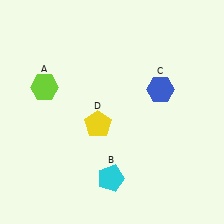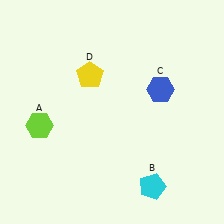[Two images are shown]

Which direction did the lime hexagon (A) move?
The lime hexagon (A) moved down.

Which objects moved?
The objects that moved are: the lime hexagon (A), the cyan pentagon (B), the yellow pentagon (D).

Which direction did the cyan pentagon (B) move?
The cyan pentagon (B) moved right.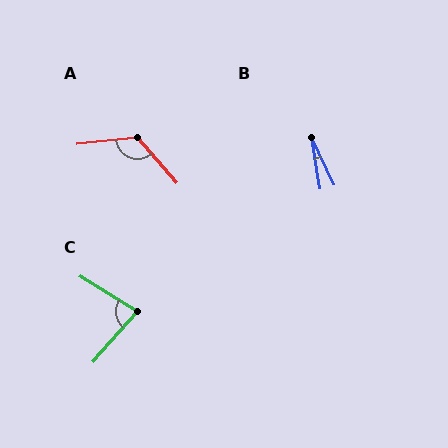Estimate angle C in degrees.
Approximately 80 degrees.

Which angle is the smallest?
B, at approximately 17 degrees.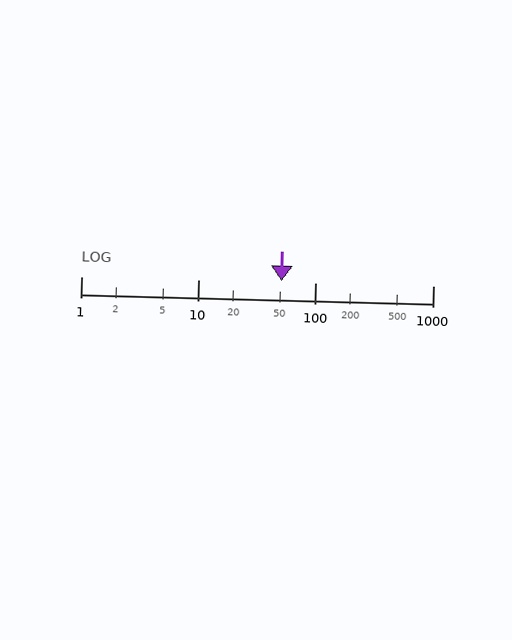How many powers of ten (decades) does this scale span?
The scale spans 3 decades, from 1 to 1000.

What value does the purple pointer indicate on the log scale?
The pointer indicates approximately 51.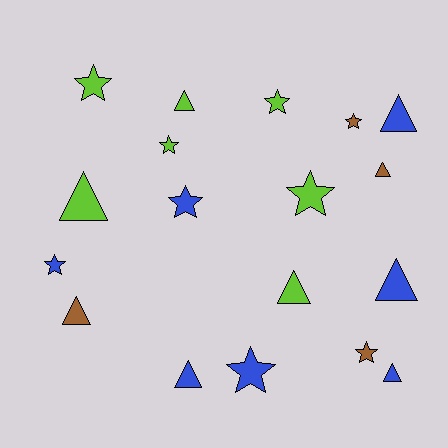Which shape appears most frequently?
Triangle, with 9 objects.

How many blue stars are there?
There are 3 blue stars.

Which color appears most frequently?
Lime, with 7 objects.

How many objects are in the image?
There are 18 objects.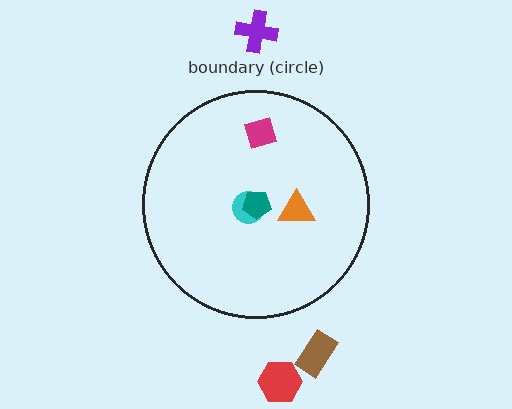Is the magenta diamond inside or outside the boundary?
Inside.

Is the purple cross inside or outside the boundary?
Outside.